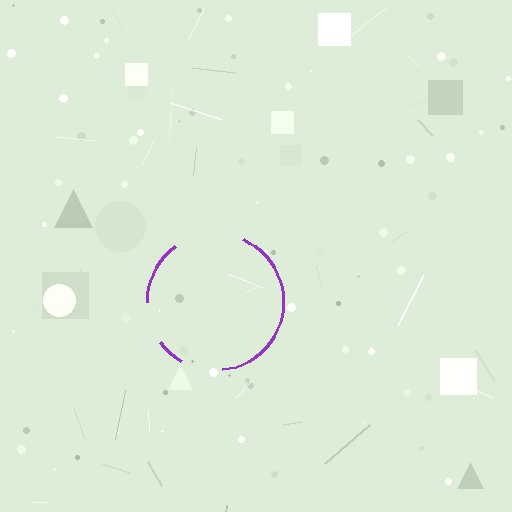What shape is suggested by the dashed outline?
The dashed outline suggests a circle.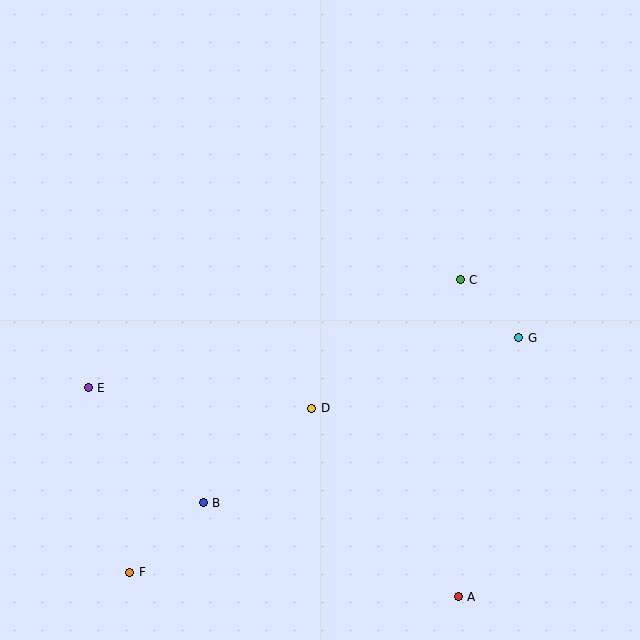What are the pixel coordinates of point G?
Point G is at (519, 338).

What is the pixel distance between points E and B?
The distance between E and B is 163 pixels.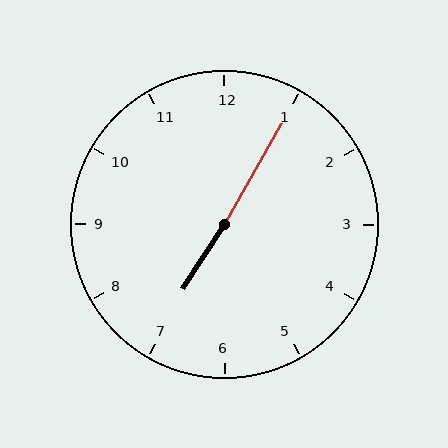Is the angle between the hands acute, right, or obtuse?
It is obtuse.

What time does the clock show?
7:05.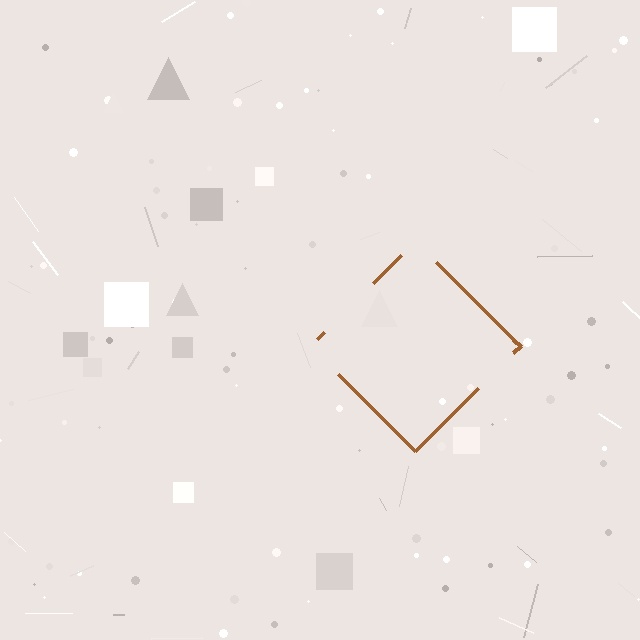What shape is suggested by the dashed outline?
The dashed outline suggests a diamond.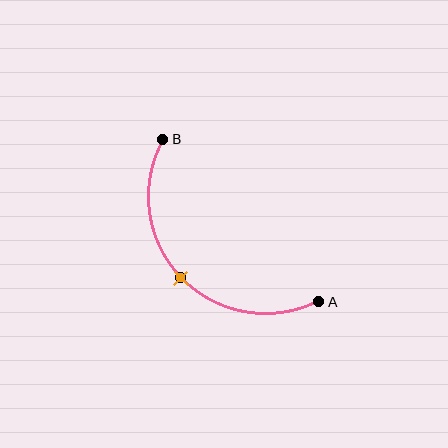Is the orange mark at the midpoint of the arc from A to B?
Yes. The orange mark lies on the arc at equal arc-length from both A and B — it is the arc midpoint.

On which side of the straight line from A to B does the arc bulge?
The arc bulges below and to the left of the straight line connecting A and B.